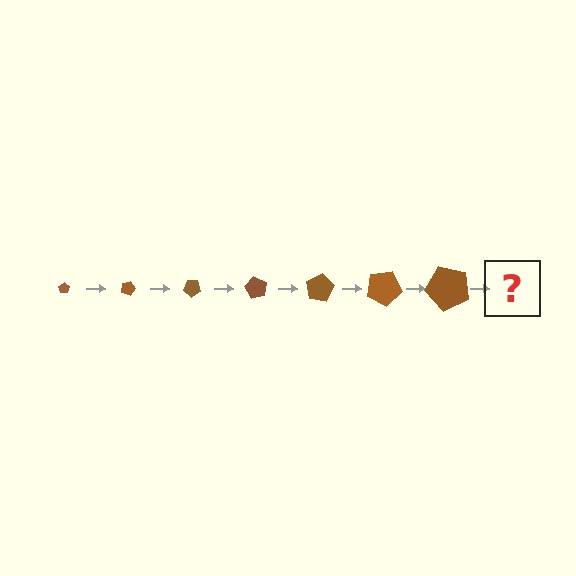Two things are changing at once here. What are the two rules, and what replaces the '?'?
The two rules are that the pentagon grows larger each step and it rotates 20 degrees each step. The '?' should be a pentagon, larger than the previous one and rotated 140 degrees from the start.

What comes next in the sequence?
The next element should be a pentagon, larger than the previous one and rotated 140 degrees from the start.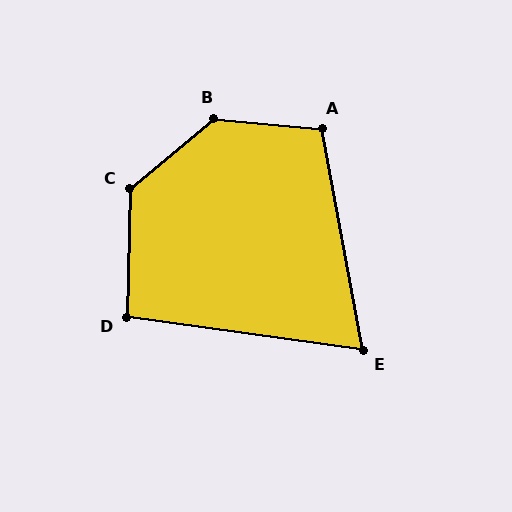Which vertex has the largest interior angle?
B, at approximately 135 degrees.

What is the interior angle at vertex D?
Approximately 97 degrees (obtuse).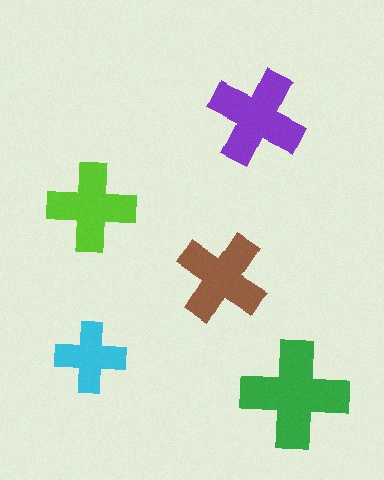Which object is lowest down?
The green cross is bottommost.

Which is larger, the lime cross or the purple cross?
The purple one.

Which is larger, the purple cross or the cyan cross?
The purple one.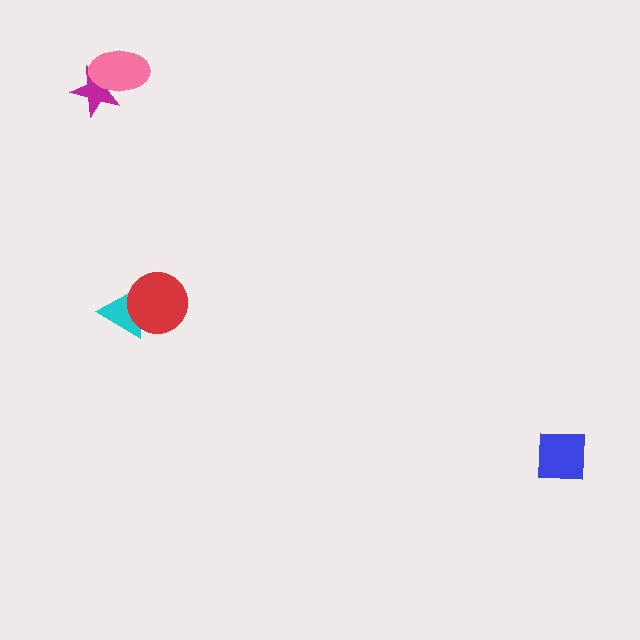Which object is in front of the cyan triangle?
The red circle is in front of the cyan triangle.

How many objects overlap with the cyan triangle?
1 object overlaps with the cyan triangle.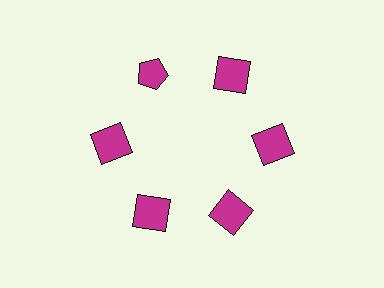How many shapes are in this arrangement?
There are 6 shapes arranged in a ring pattern.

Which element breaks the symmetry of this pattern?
The magenta pentagon at roughly the 11 o'clock position breaks the symmetry. All other shapes are magenta squares.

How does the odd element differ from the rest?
It has a different shape: pentagon instead of square.